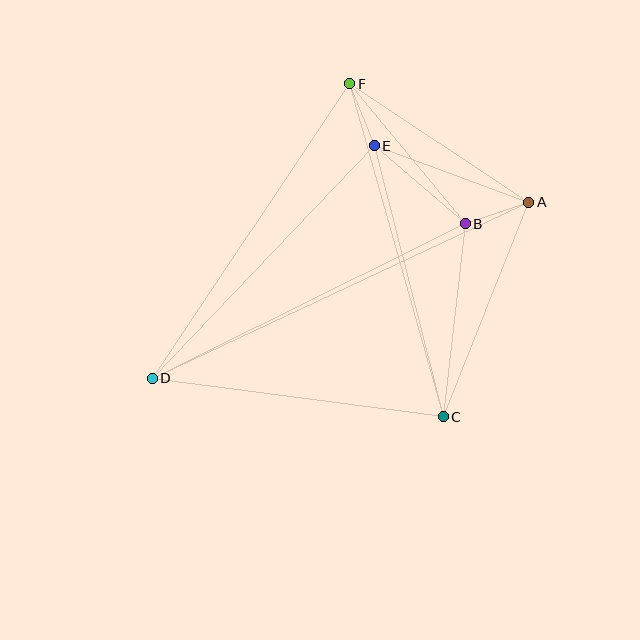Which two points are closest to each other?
Points E and F are closest to each other.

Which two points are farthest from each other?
Points A and D are farthest from each other.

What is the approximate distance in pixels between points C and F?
The distance between C and F is approximately 346 pixels.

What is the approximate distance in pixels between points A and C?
The distance between A and C is approximately 231 pixels.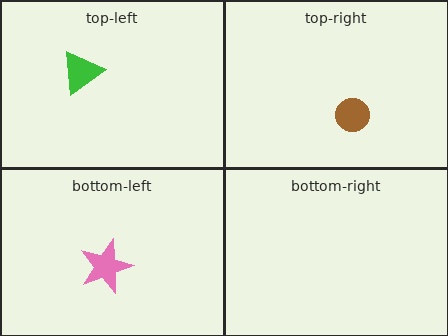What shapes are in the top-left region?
The green triangle.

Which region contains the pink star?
The bottom-left region.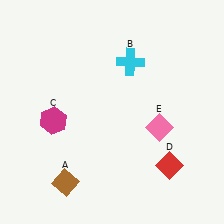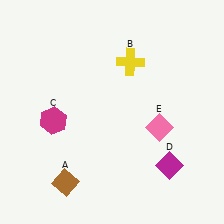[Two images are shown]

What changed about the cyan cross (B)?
In Image 1, B is cyan. In Image 2, it changed to yellow.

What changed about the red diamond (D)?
In Image 1, D is red. In Image 2, it changed to magenta.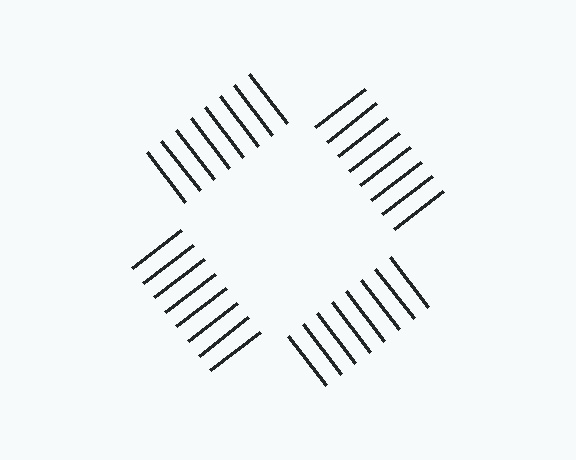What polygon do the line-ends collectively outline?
An illusory square — the line segments terminate on its edges but no continuous stroke is drawn.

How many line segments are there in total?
32 — 8 along each of the 4 edges.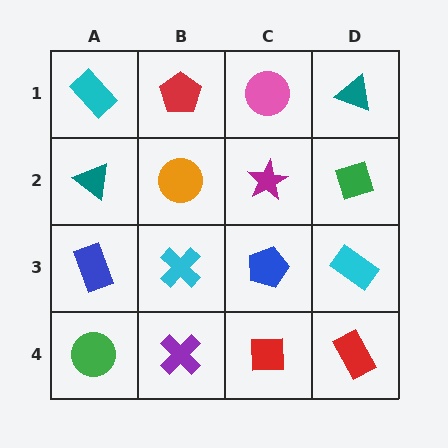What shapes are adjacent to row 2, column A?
A cyan rectangle (row 1, column A), a blue rectangle (row 3, column A), an orange circle (row 2, column B).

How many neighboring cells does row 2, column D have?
3.